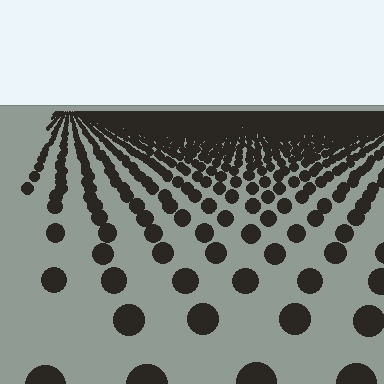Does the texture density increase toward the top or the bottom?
Density increases toward the top.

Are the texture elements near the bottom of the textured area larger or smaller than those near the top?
Larger. Near the bottom, elements are closer to the viewer and appear at a bigger on-screen size.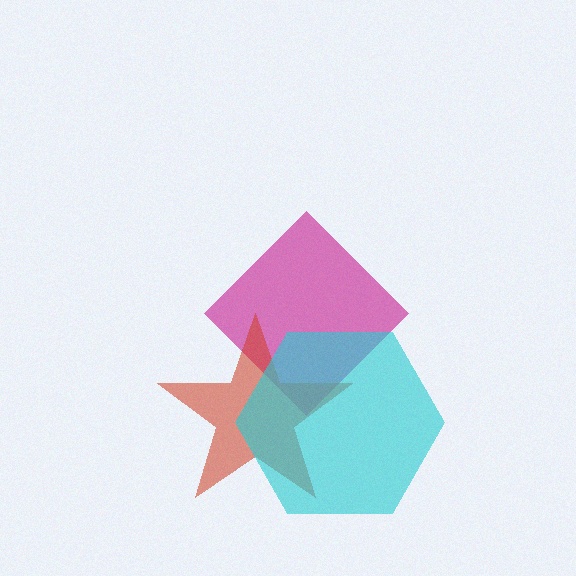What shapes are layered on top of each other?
The layered shapes are: a magenta diamond, a red star, a cyan hexagon.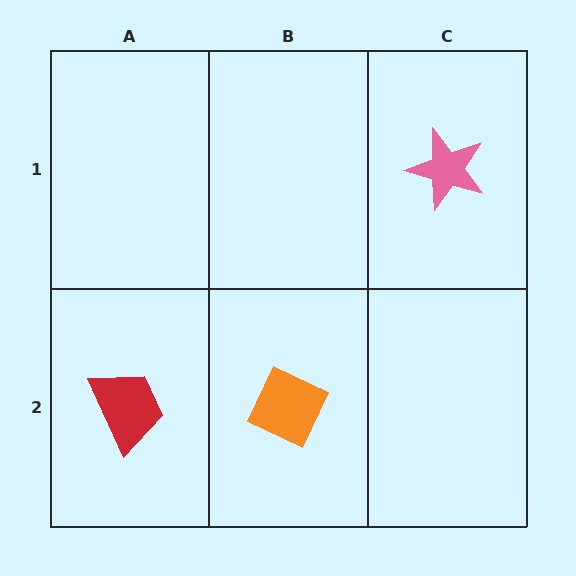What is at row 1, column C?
A pink star.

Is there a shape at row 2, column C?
No, that cell is empty.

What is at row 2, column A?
A red trapezoid.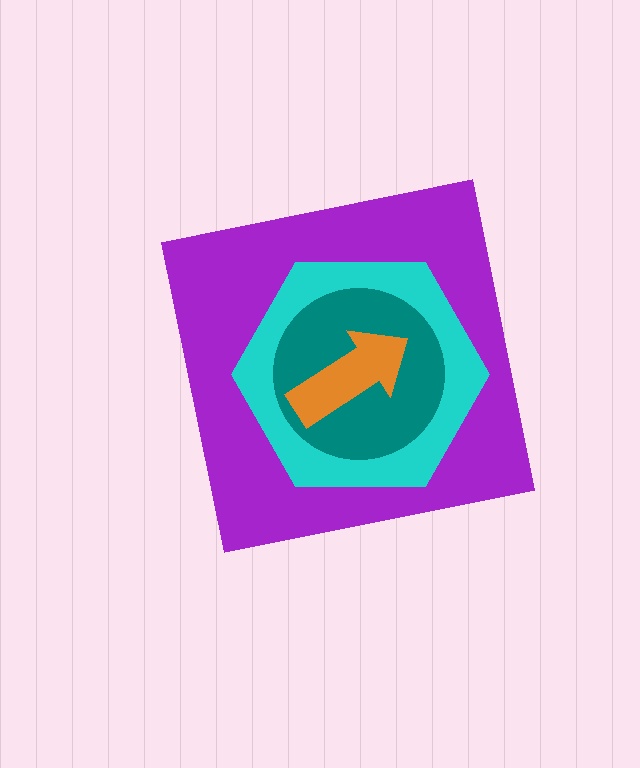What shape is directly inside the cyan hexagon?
The teal circle.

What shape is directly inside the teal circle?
The orange arrow.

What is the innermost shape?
The orange arrow.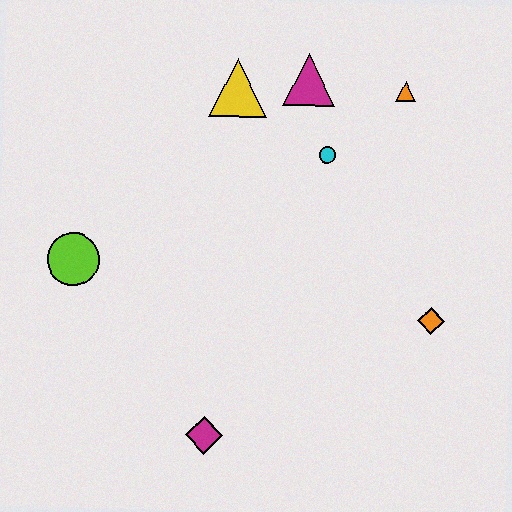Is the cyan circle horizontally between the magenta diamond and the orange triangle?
Yes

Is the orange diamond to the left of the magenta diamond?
No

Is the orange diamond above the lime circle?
No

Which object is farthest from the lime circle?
The orange triangle is farthest from the lime circle.